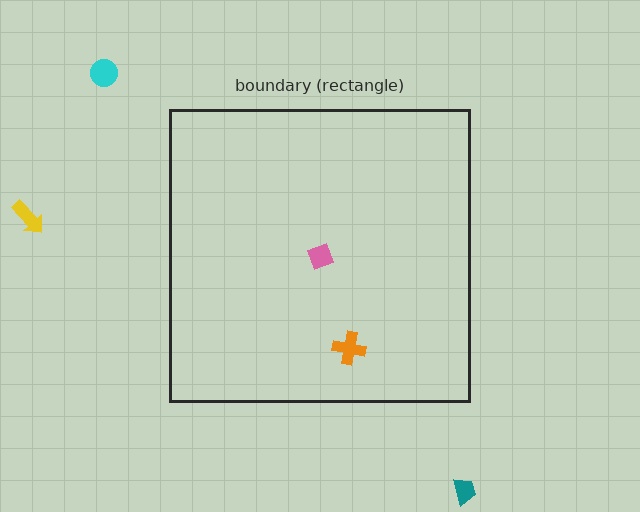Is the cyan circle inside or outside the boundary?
Outside.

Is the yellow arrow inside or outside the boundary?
Outside.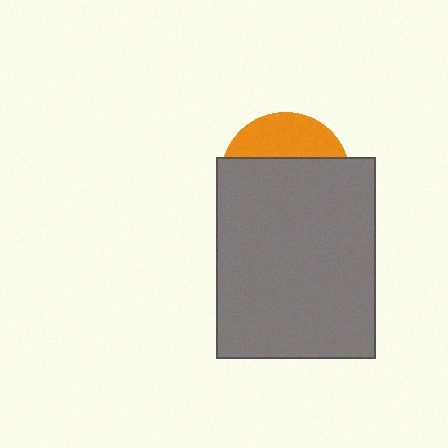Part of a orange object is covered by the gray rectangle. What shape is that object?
It is a circle.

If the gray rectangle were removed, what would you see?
You would see the complete orange circle.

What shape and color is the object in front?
The object in front is a gray rectangle.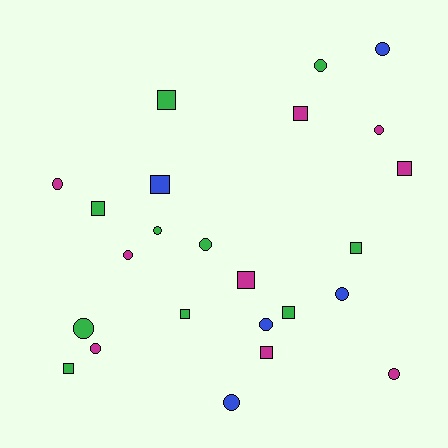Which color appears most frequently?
Green, with 10 objects.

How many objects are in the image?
There are 24 objects.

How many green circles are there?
There are 4 green circles.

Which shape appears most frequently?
Circle, with 13 objects.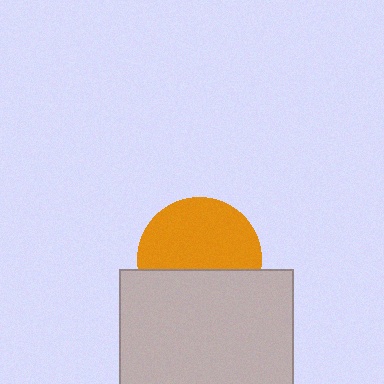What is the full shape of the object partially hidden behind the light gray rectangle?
The partially hidden object is an orange circle.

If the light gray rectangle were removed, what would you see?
You would see the complete orange circle.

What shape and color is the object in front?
The object in front is a light gray rectangle.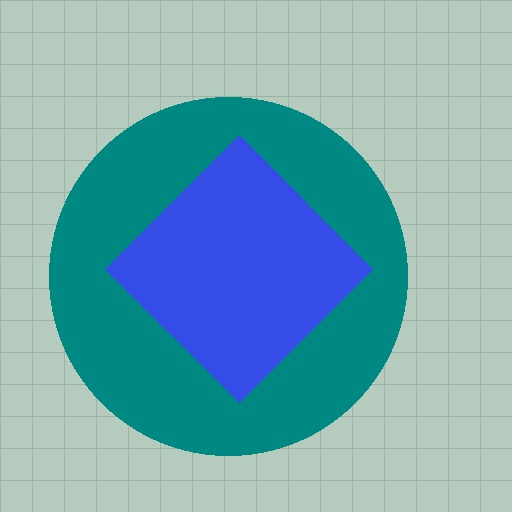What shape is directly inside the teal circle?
The blue diamond.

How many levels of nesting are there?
2.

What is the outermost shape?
The teal circle.